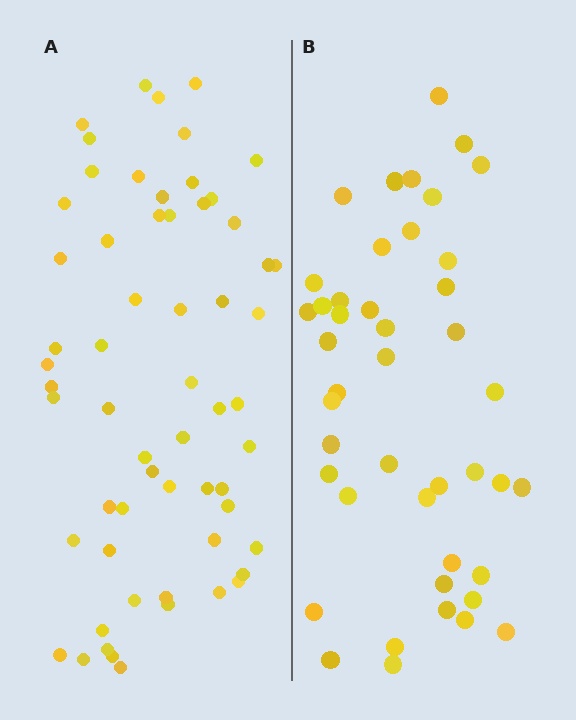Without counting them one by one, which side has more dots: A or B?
Region A (the left region) has more dots.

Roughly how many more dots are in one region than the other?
Region A has approximately 15 more dots than region B.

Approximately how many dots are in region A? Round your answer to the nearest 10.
About 60 dots.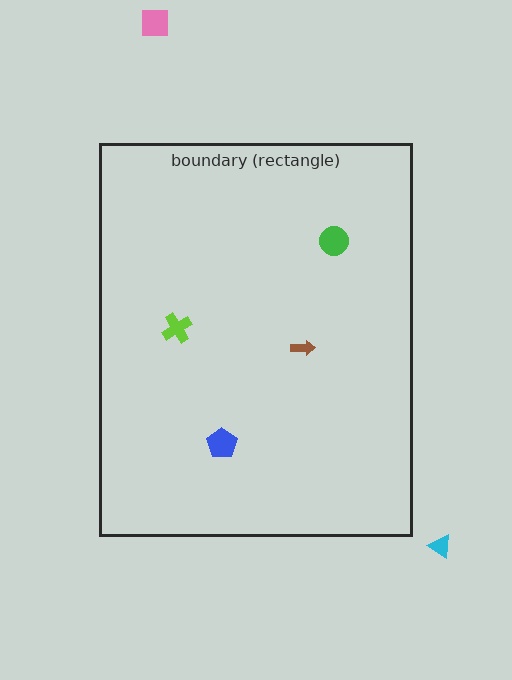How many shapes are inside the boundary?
4 inside, 2 outside.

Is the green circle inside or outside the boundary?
Inside.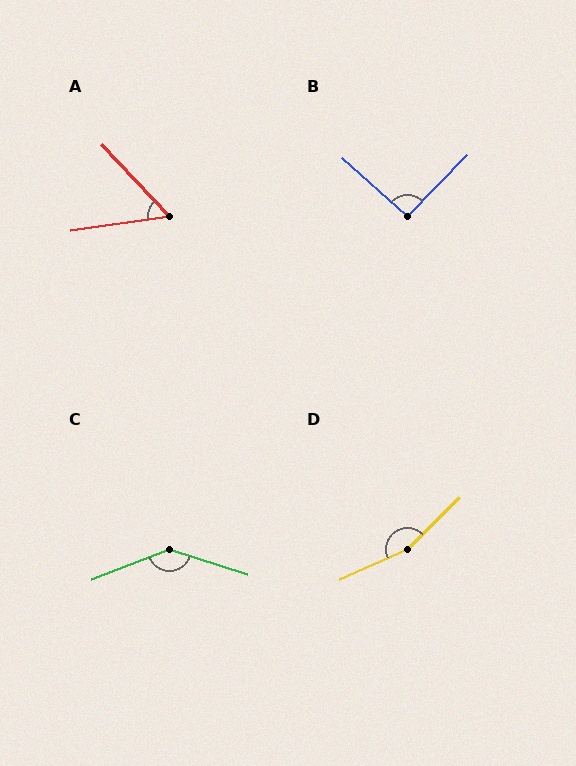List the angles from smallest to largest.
A (55°), B (93°), C (141°), D (158°).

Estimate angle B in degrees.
Approximately 93 degrees.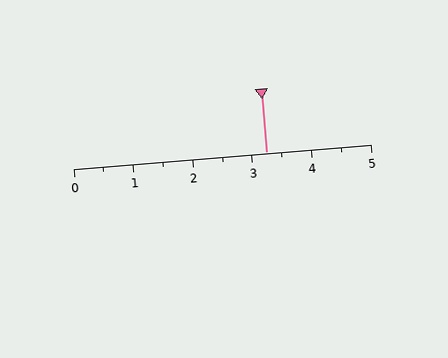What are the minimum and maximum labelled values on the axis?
The axis runs from 0 to 5.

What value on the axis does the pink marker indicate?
The marker indicates approximately 3.2.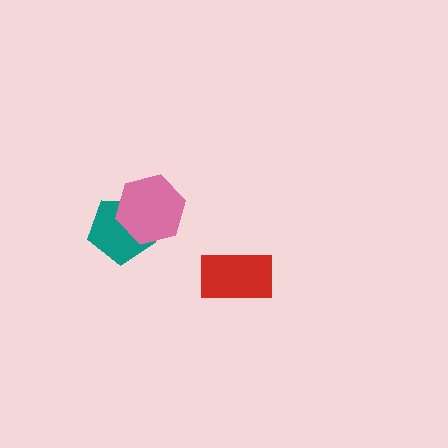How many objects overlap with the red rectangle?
0 objects overlap with the red rectangle.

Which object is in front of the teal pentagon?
The pink hexagon is in front of the teal pentagon.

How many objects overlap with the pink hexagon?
1 object overlaps with the pink hexagon.